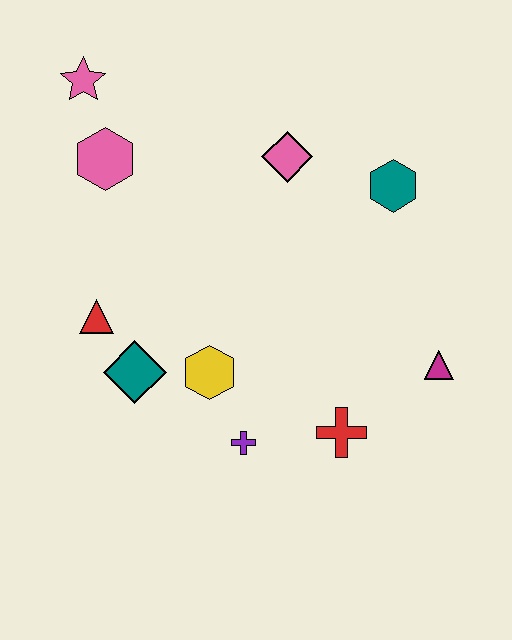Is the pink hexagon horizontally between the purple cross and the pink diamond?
No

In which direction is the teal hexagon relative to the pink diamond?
The teal hexagon is to the right of the pink diamond.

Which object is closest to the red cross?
The purple cross is closest to the red cross.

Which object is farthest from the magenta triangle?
The pink star is farthest from the magenta triangle.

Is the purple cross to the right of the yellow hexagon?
Yes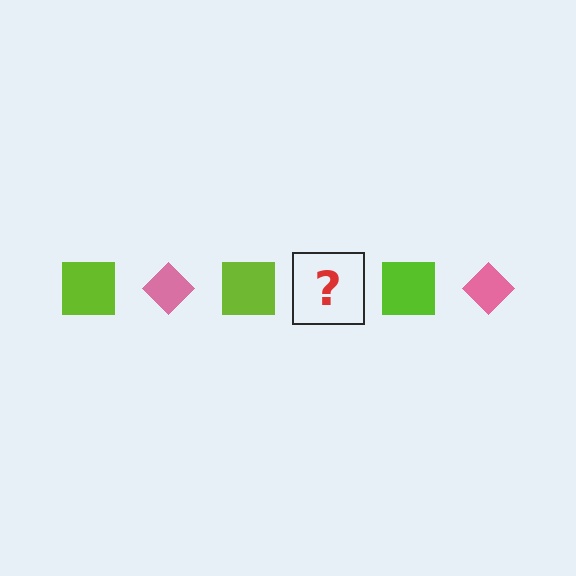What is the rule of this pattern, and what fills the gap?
The rule is that the pattern alternates between lime square and pink diamond. The gap should be filled with a pink diamond.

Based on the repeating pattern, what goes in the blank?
The blank should be a pink diamond.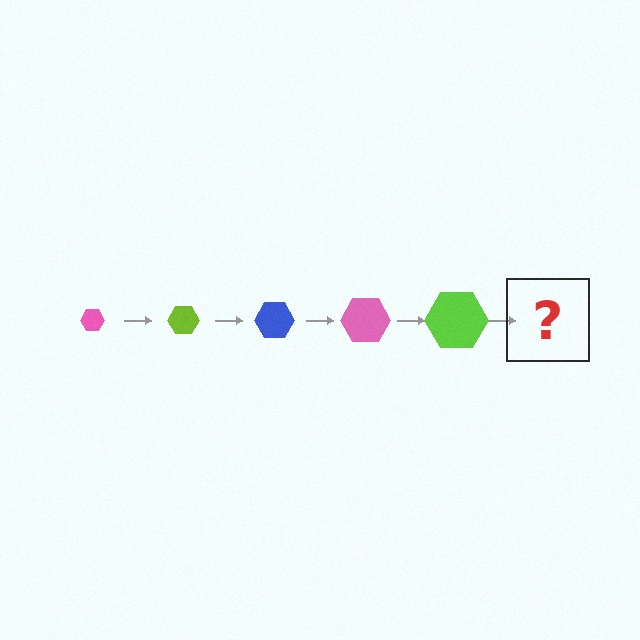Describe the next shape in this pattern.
It should be a blue hexagon, larger than the previous one.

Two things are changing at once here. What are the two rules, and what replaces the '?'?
The two rules are that the hexagon grows larger each step and the color cycles through pink, lime, and blue. The '?' should be a blue hexagon, larger than the previous one.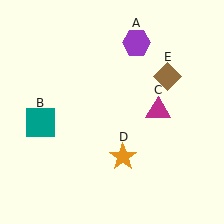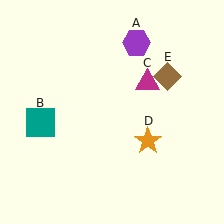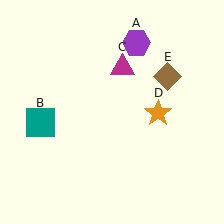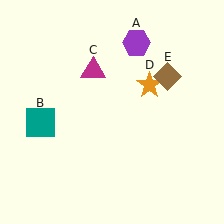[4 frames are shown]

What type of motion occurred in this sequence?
The magenta triangle (object C), orange star (object D) rotated counterclockwise around the center of the scene.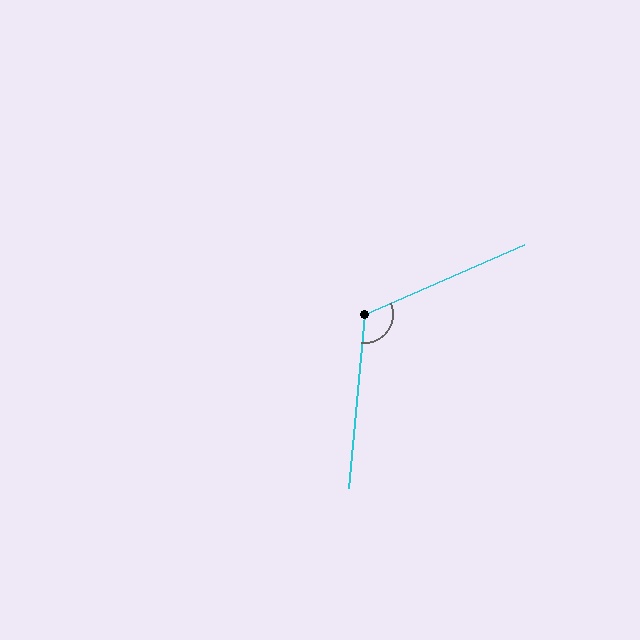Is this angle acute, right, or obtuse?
It is obtuse.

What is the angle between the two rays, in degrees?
Approximately 119 degrees.